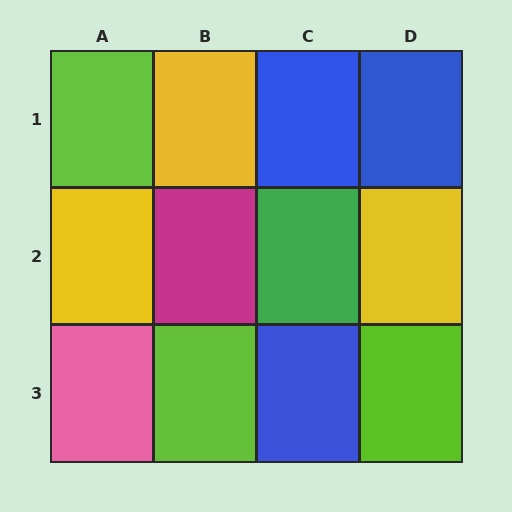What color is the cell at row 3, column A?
Pink.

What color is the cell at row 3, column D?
Lime.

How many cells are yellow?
3 cells are yellow.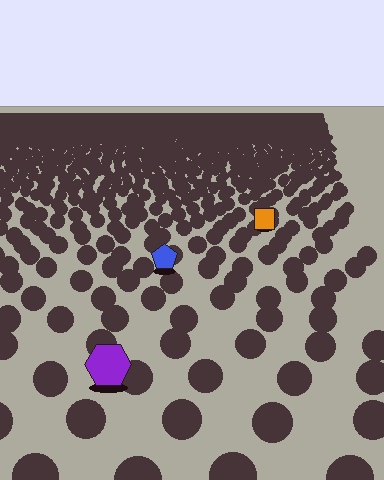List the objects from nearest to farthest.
From nearest to farthest: the purple hexagon, the blue pentagon, the orange square.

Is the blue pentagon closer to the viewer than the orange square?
Yes. The blue pentagon is closer — you can tell from the texture gradient: the ground texture is coarser near it.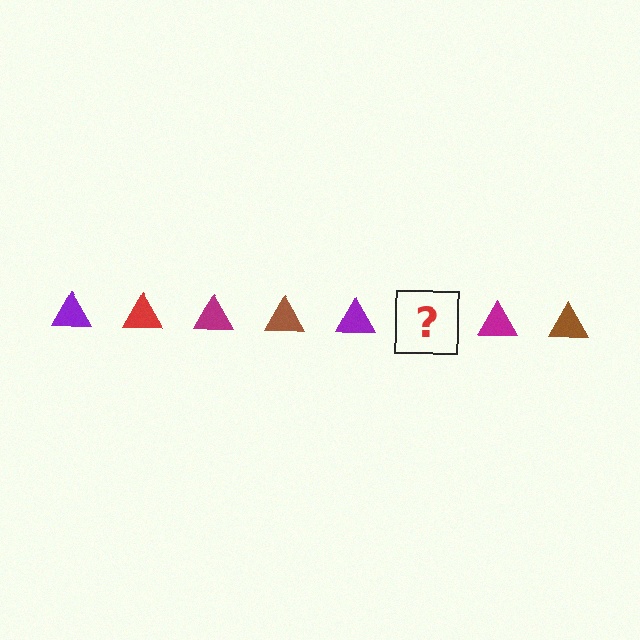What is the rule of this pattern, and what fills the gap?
The rule is that the pattern cycles through purple, red, magenta, brown triangles. The gap should be filled with a red triangle.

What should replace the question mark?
The question mark should be replaced with a red triangle.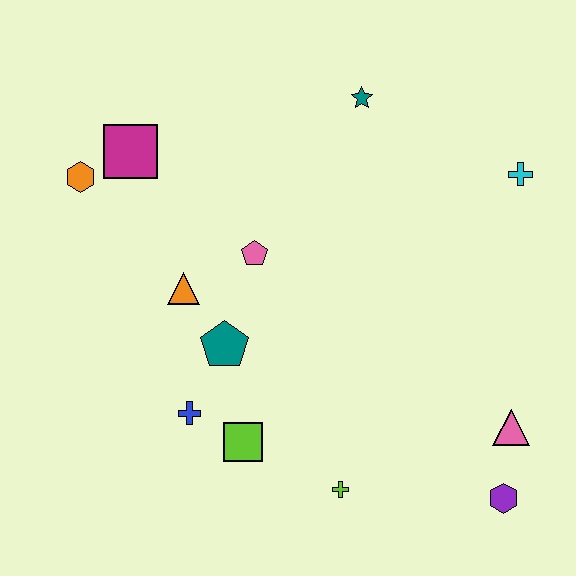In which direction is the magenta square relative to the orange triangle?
The magenta square is above the orange triangle.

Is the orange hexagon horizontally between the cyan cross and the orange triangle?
No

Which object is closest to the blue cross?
The lime square is closest to the blue cross.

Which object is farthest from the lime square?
The cyan cross is farthest from the lime square.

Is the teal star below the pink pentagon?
No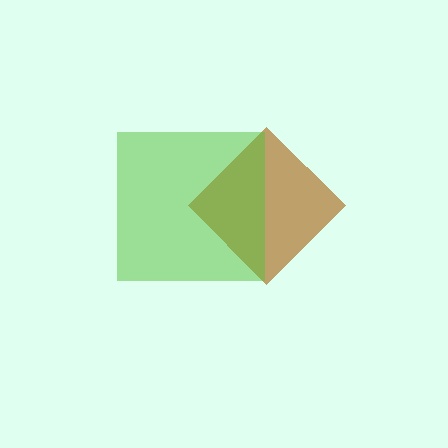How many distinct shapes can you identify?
There are 2 distinct shapes: a brown diamond, a lime square.